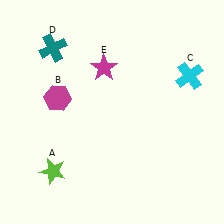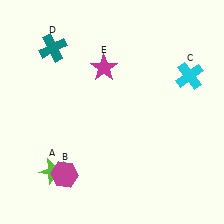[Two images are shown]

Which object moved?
The magenta hexagon (B) moved down.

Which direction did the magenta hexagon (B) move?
The magenta hexagon (B) moved down.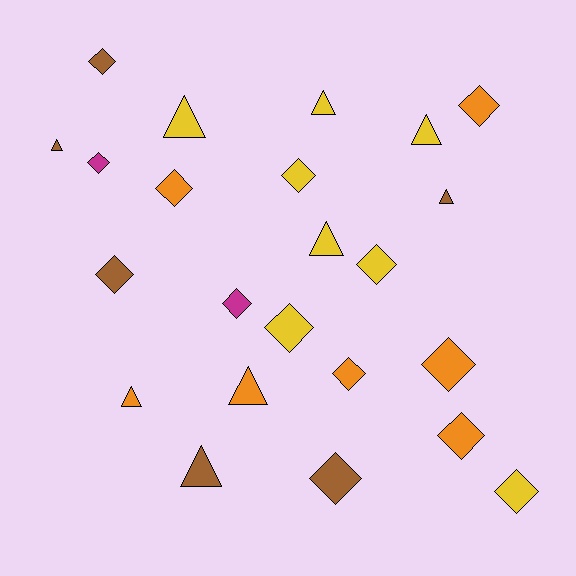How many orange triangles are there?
There are 2 orange triangles.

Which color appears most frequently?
Yellow, with 8 objects.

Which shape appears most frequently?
Diamond, with 14 objects.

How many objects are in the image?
There are 23 objects.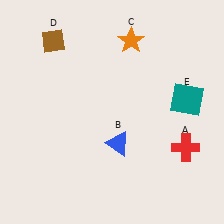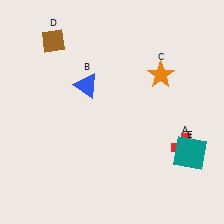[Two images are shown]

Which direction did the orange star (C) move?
The orange star (C) moved down.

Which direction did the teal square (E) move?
The teal square (E) moved down.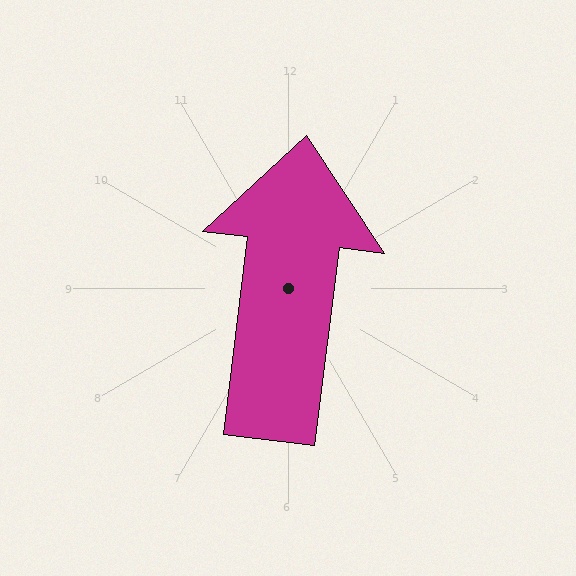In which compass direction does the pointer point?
North.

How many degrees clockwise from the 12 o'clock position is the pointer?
Approximately 7 degrees.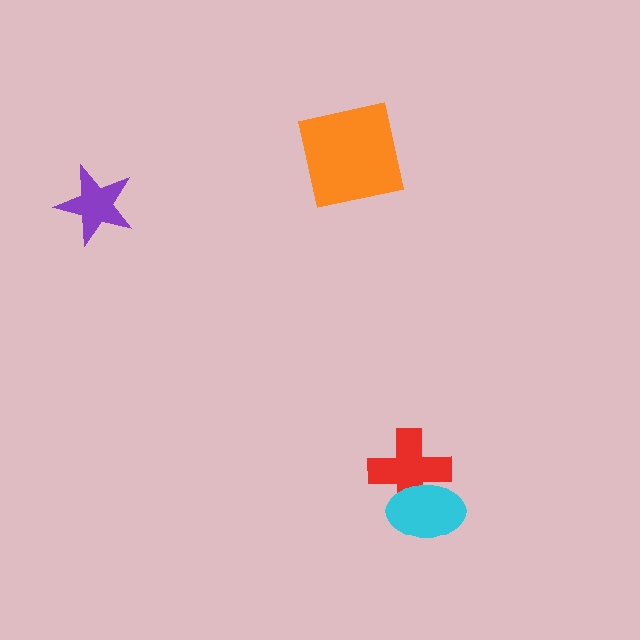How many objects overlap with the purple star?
0 objects overlap with the purple star.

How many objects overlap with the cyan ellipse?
1 object overlaps with the cyan ellipse.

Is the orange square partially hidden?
No, no other shape covers it.